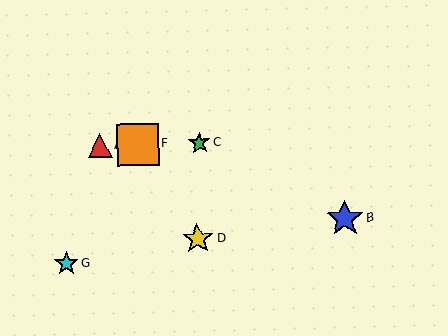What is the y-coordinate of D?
Object D is at y≈239.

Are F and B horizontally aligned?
No, F is at y≈144 and B is at y≈219.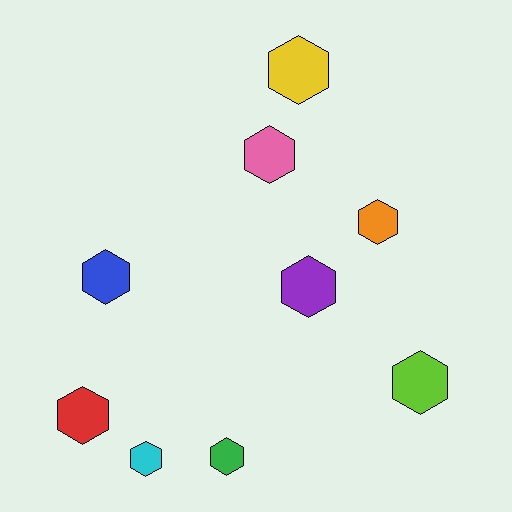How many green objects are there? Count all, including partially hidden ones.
There is 1 green object.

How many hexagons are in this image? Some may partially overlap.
There are 9 hexagons.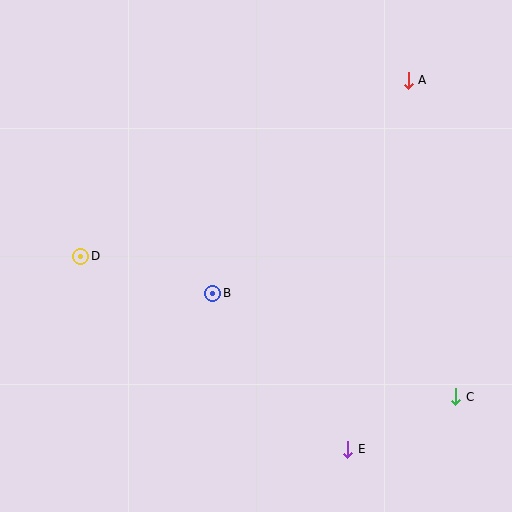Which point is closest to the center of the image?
Point B at (213, 293) is closest to the center.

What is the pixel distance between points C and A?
The distance between C and A is 320 pixels.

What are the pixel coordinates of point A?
Point A is at (408, 80).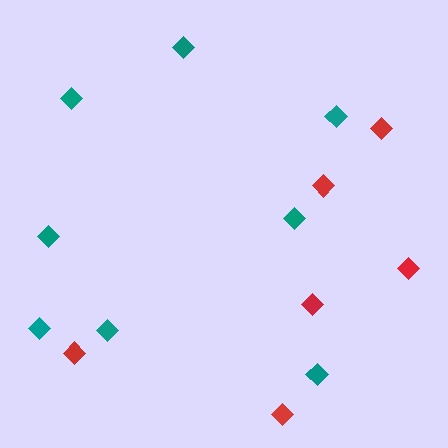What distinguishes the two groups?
There are 2 groups: one group of red diamonds (6) and one group of teal diamonds (8).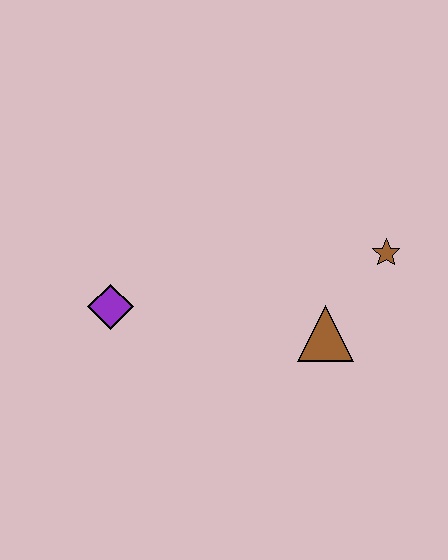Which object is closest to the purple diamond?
The brown triangle is closest to the purple diamond.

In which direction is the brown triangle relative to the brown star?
The brown triangle is below the brown star.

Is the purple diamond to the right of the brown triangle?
No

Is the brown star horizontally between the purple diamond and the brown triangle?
No